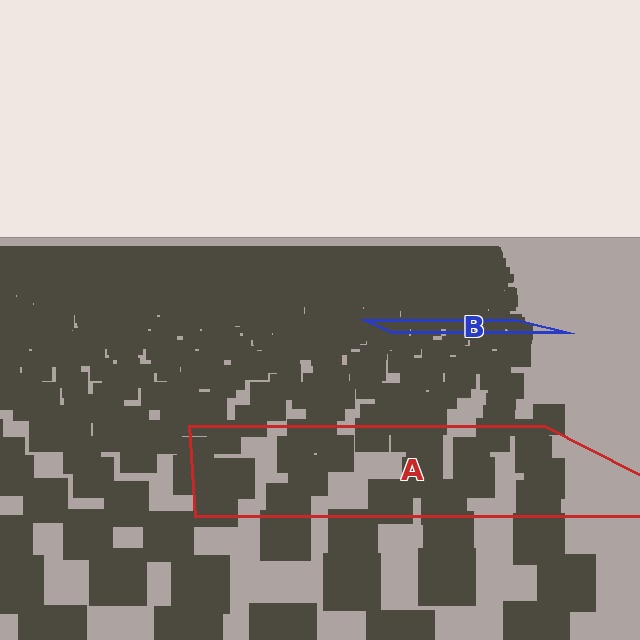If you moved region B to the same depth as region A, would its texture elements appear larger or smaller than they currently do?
They would appear larger. At a closer depth, the same texture elements are projected at a bigger on-screen size.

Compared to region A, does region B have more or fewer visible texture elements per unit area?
Region B has more texture elements per unit area — they are packed more densely because it is farther away.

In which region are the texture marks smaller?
The texture marks are smaller in region B, because it is farther away.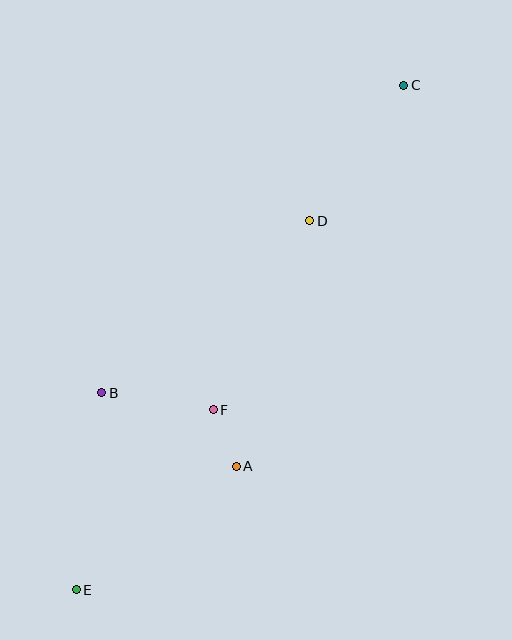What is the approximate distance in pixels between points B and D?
The distance between B and D is approximately 270 pixels.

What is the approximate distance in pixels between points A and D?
The distance between A and D is approximately 256 pixels.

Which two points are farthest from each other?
Points C and E are farthest from each other.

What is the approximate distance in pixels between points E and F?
The distance between E and F is approximately 226 pixels.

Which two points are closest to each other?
Points A and F are closest to each other.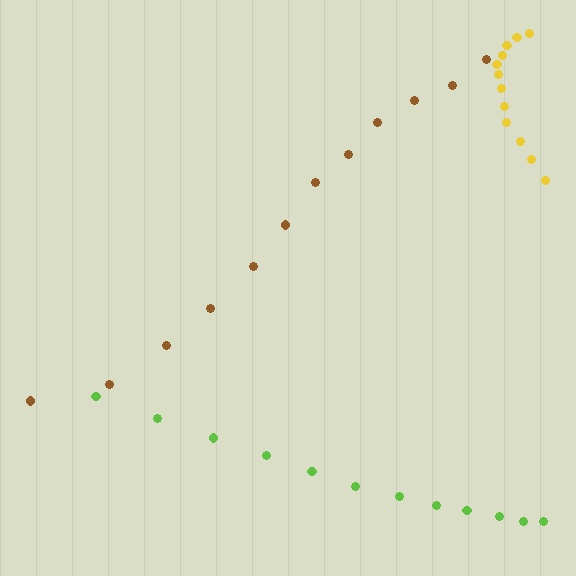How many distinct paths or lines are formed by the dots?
There are 3 distinct paths.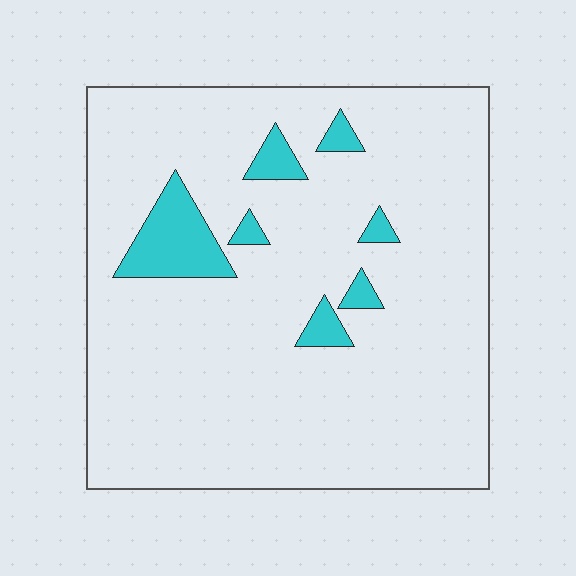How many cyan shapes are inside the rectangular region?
7.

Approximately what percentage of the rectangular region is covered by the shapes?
Approximately 10%.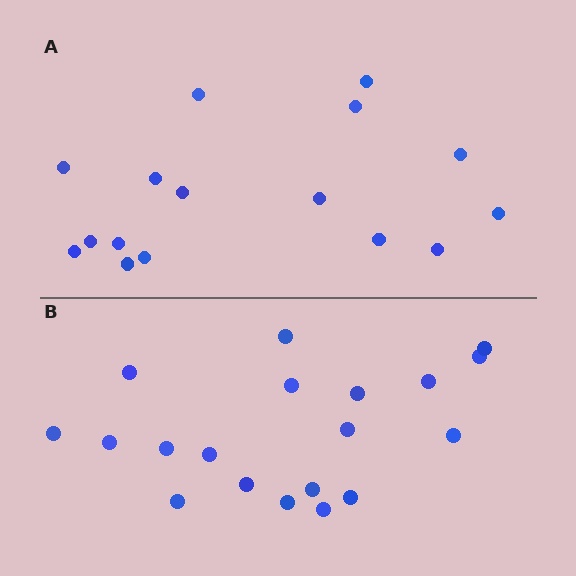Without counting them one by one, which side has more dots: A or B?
Region B (the bottom region) has more dots.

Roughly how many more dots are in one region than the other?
Region B has just a few more — roughly 2 or 3 more dots than region A.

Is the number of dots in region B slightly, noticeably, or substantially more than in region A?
Region B has only slightly more — the two regions are fairly close. The ratio is roughly 1.2 to 1.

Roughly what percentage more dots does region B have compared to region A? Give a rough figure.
About 20% more.